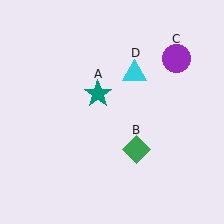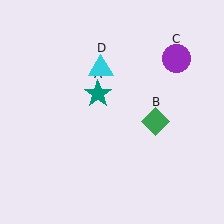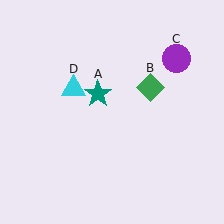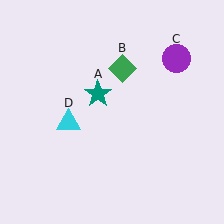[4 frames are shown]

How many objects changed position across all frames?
2 objects changed position: green diamond (object B), cyan triangle (object D).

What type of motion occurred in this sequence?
The green diamond (object B), cyan triangle (object D) rotated counterclockwise around the center of the scene.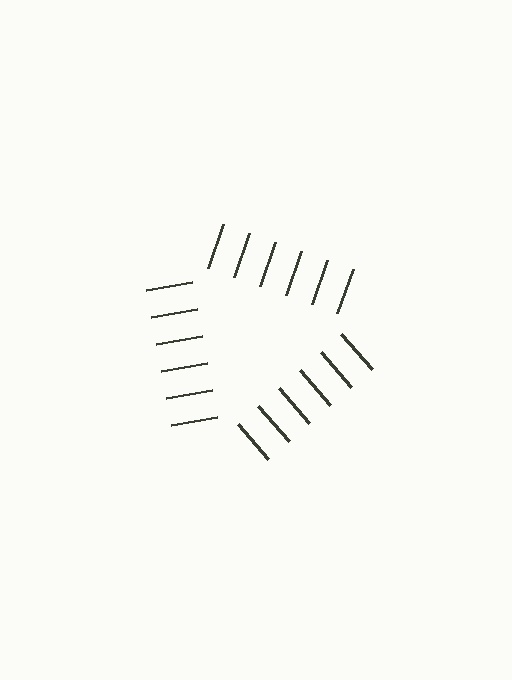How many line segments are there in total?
18 — 6 along each of the 3 edges.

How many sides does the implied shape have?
3 sides — the line-ends trace a triangle.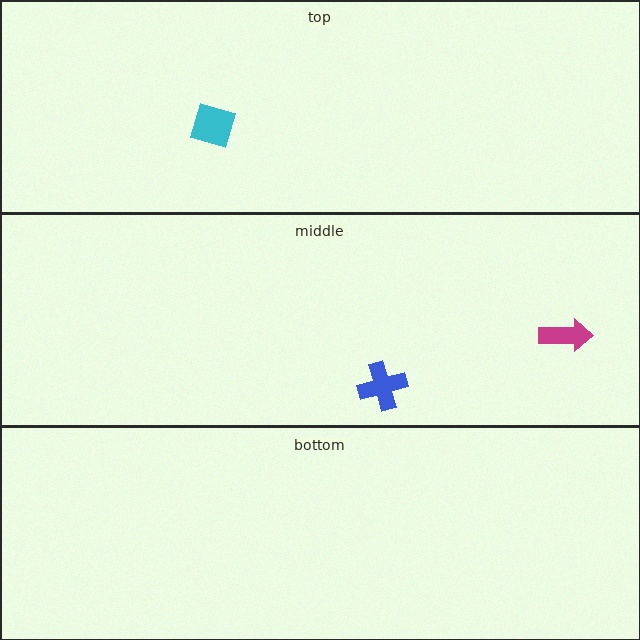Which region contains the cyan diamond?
The top region.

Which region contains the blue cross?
The middle region.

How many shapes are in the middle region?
2.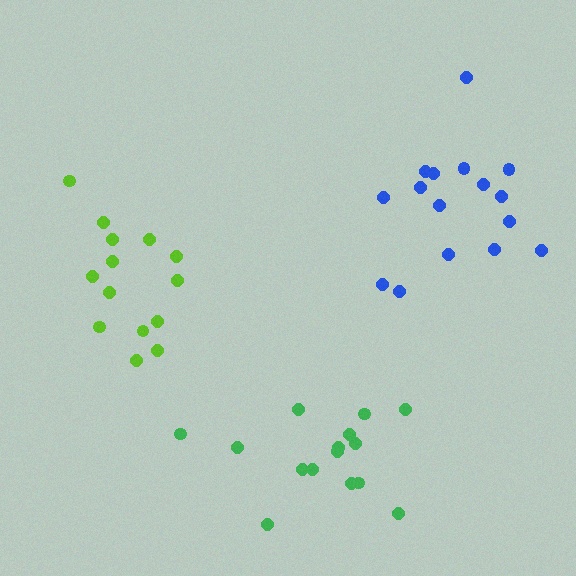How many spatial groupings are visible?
There are 3 spatial groupings.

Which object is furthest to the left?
The lime cluster is leftmost.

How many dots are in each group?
Group 1: 14 dots, Group 2: 15 dots, Group 3: 16 dots (45 total).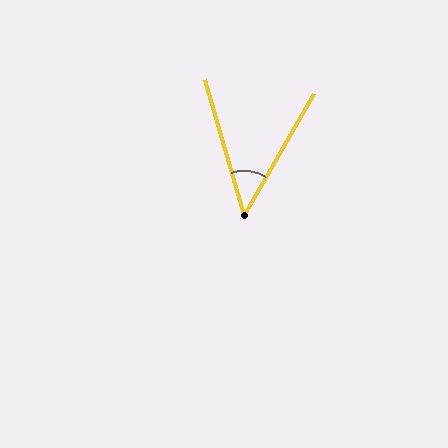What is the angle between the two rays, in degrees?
Approximately 46 degrees.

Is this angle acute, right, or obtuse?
It is acute.